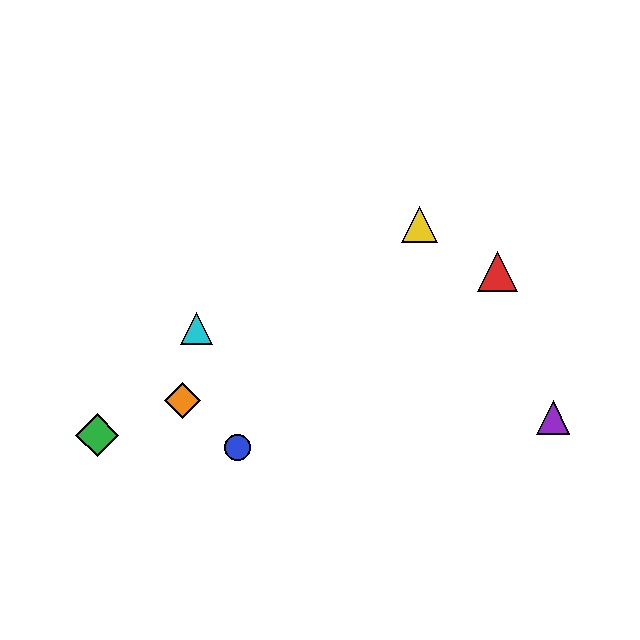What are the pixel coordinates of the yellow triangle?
The yellow triangle is at (420, 225).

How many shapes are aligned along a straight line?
3 shapes (the red triangle, the green diamond, the orange diamond) are aligned along a straight line.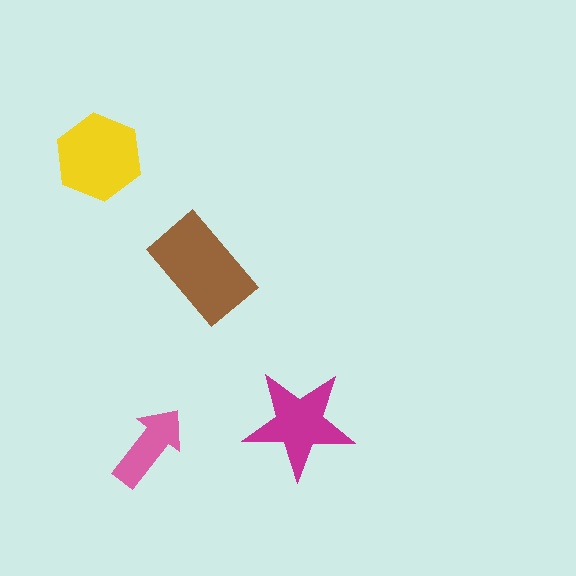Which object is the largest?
The brown rectangle.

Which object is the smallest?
The pink arrow.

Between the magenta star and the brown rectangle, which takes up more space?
The brown rectangle.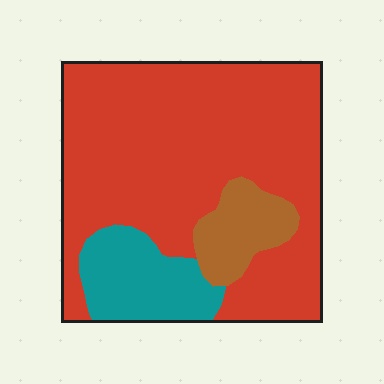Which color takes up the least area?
Brown, at roughly 10%.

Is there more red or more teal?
Red.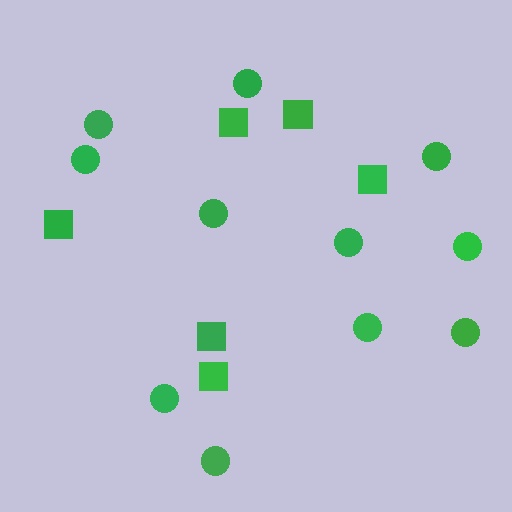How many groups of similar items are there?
There are 2 groups: one group of circles (11) and one group of squares (6).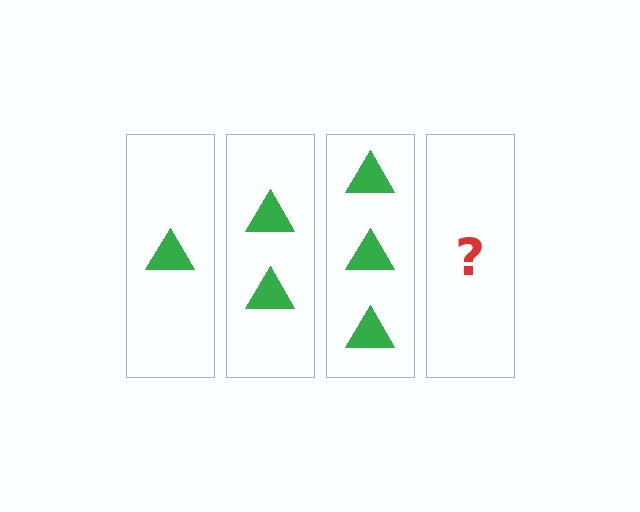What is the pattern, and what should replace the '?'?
The pattern is that each step adds one more triangle. The '?' should be 4 triangles.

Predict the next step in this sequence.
The next step is 4 triangles.